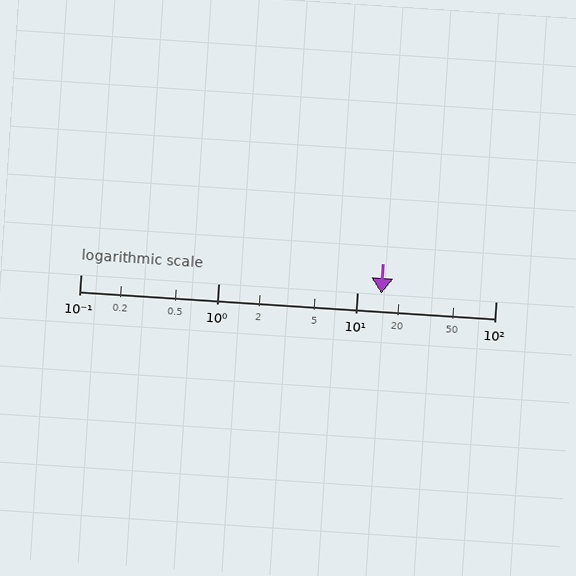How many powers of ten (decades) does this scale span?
The scale spans 3 decades, from 0.1 to 100.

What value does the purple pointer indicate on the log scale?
The pointer indicates approximately 15.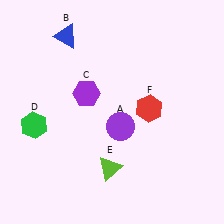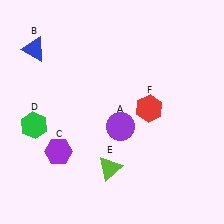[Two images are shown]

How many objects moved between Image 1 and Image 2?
2 objects moved between the two images.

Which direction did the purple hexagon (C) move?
The purple hexagon (C) moved down.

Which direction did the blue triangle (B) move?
The blue triangle (B) moved left.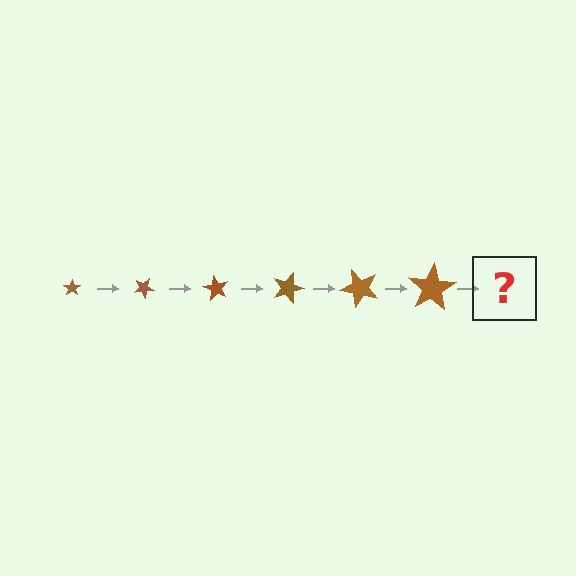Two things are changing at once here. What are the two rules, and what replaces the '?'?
The two rules are that the star grows larger each step and it rotates 30 degrees each step. The '?' should be a star, larger than the previous one and rotated 180 degrees from the start.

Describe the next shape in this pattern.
It should be a star, larger than the previous one and rotated 180 degrees from the start.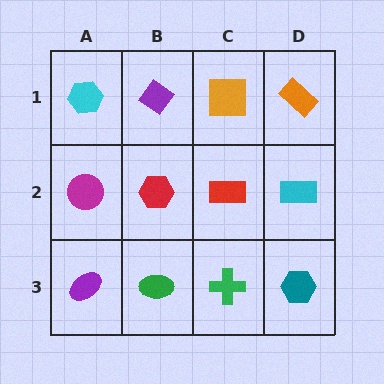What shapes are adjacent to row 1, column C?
A red rectangle (row 2, column C), a purple diamond (row 1, column B), an orange rectangle (row 1, column D).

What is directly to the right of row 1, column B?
An orange square.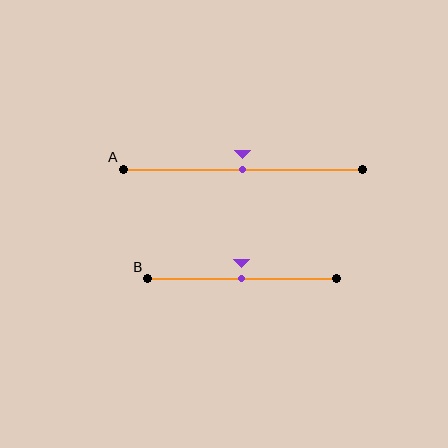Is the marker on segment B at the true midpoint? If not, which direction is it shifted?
Yes, the marker on segment B is at the true midpoint.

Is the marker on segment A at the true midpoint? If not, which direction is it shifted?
Yes, the marker on segment A is at the true midpoint.